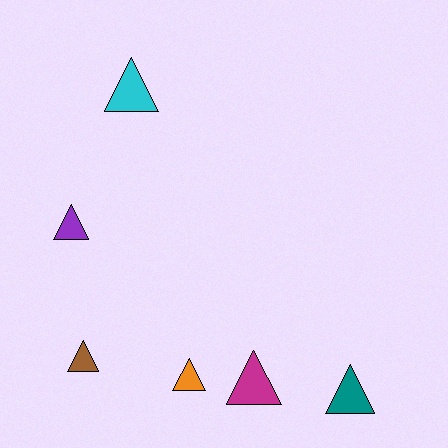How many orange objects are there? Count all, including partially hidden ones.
There is 1 orange object.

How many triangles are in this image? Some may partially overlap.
There are 6 triangles.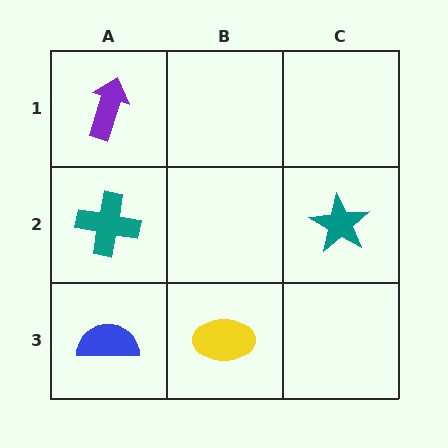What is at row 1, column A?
A purple arrow.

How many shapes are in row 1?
1 shape.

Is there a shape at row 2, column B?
No, that cell is empty.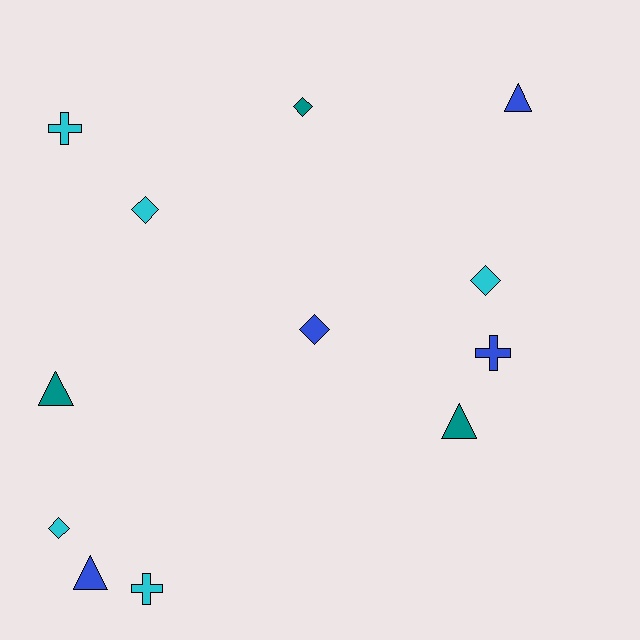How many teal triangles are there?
There are 2 teal triangles.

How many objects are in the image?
There are 12 objects.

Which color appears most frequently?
Cyan, with 5 objects.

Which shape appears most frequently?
Diamond, with 5 objects.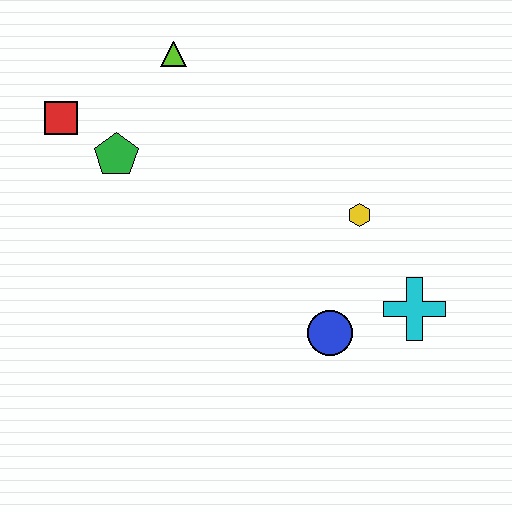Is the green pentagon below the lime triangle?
Yes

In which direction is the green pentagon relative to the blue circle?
The green pentagon is to the left of the blue circle.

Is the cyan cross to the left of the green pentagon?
No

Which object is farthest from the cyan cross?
The red square is farthest from the cyan cross.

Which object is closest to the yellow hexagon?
The cyan cross is closest to the yellow hexagon.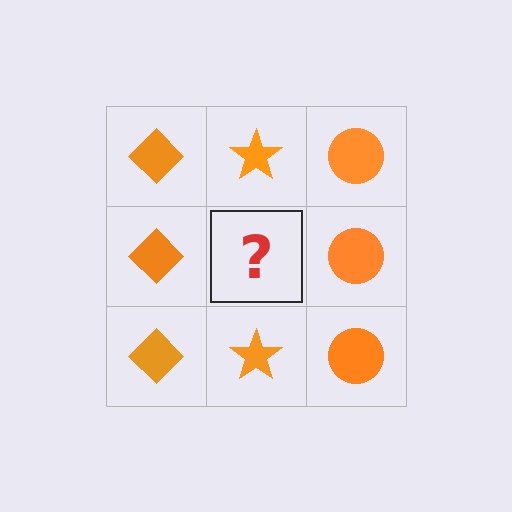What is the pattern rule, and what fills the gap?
The rule is that each column has a consistent shape. The gap should be filled with an orange star.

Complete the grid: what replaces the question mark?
The question mark should be replaced with an orange star.